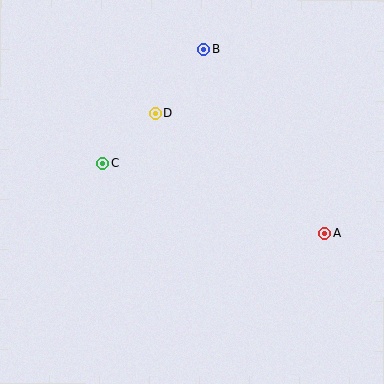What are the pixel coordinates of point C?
Point C is at (103, 163).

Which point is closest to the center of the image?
Point D at (155, 113) is closest to the center.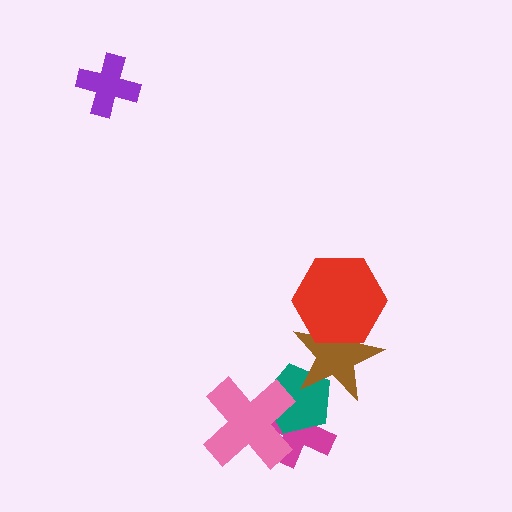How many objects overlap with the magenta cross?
2 objects overlap with the magenta cross.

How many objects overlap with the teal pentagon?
3 objects overlap with the teal pentagon.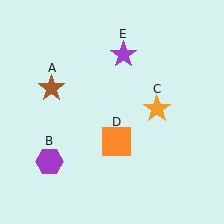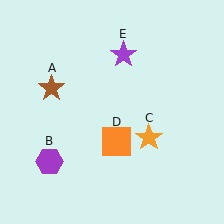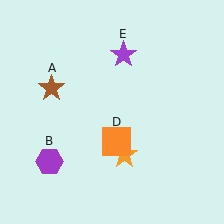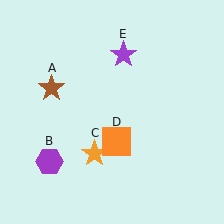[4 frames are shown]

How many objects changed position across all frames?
1 object changed position: orange star (object C).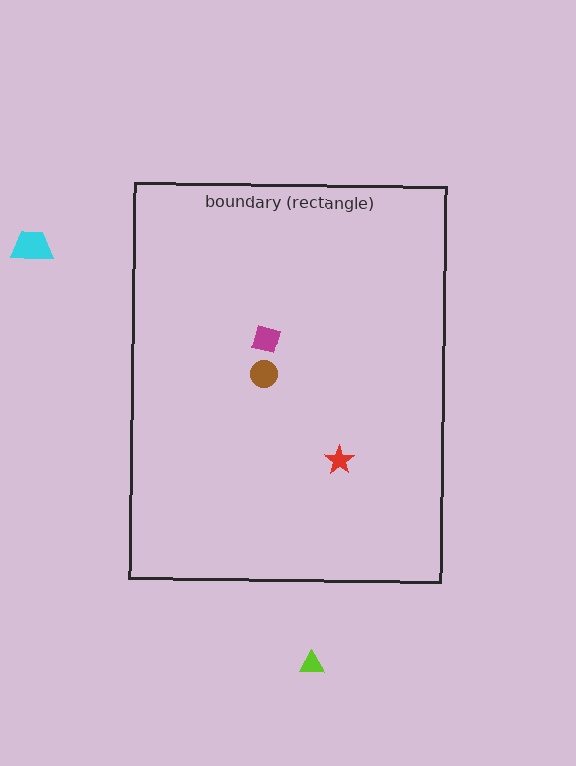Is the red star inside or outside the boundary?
Inside.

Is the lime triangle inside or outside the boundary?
Outside.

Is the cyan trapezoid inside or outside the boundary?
Outside.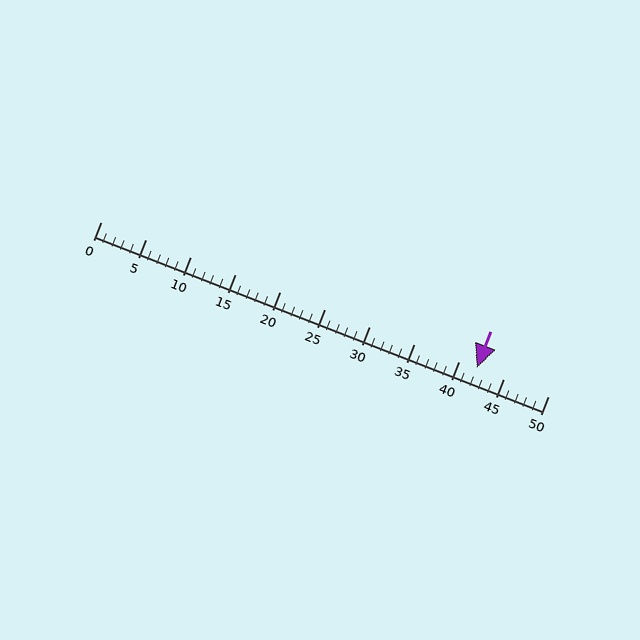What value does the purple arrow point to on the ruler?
The purple arrow points to approximately 42.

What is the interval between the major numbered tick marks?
The major tick marks are spaced 5 units apart.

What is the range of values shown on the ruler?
The ruler shows values from 0 to 50.